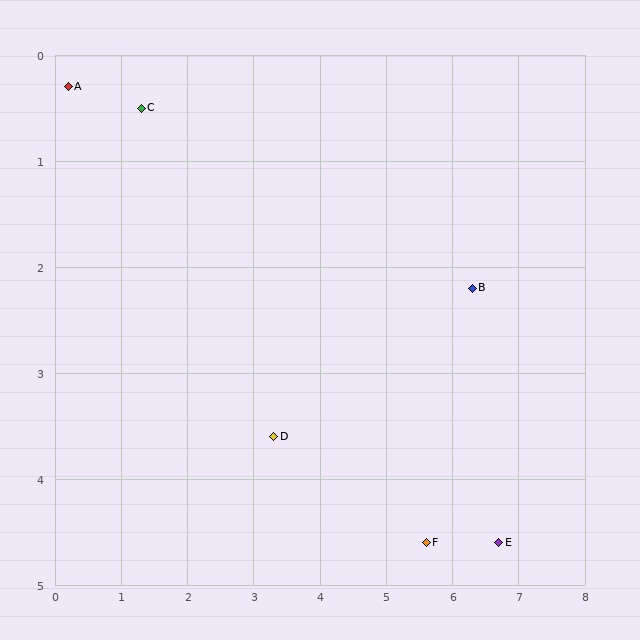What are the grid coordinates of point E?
Point E is at approximately (6.7, 4.6).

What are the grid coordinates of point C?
Point C is at approximately (1.3, 0.5).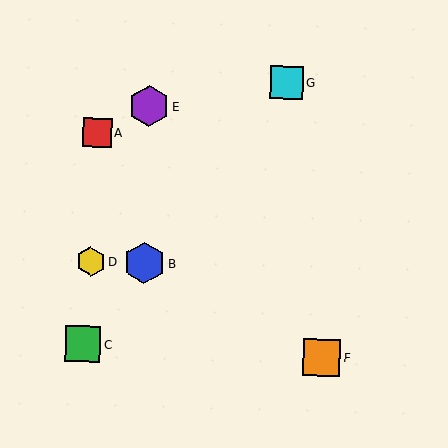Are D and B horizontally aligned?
Yes, both are at y≈262.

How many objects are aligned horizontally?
2 objects (B, D) are aligned horizontally.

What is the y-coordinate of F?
Object F is at y≈357.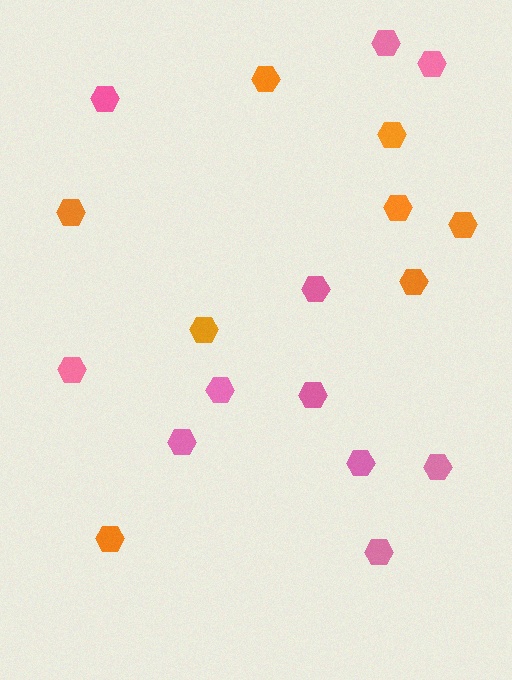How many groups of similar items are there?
There are 2 groups: one group of pink hexagons (11) and one group of orange hexagons (8).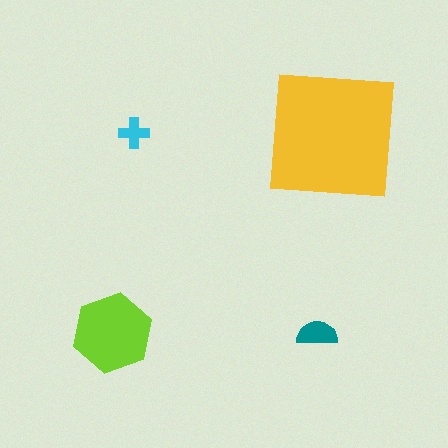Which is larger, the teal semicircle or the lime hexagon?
The lime hexagon.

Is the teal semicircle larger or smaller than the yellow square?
Smaller.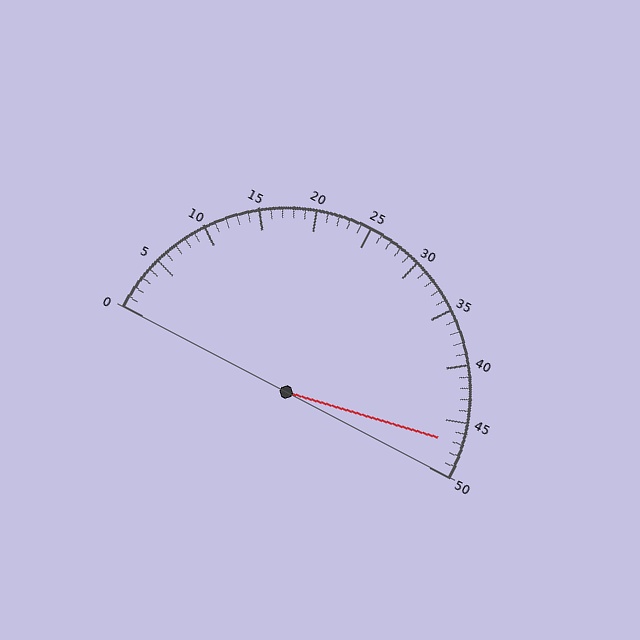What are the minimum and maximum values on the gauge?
The gauge ranges from 0 to 50.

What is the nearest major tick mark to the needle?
The nearest major tick mark is 45.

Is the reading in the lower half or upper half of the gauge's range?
The reading is in the upper half of the range (0 to 50).